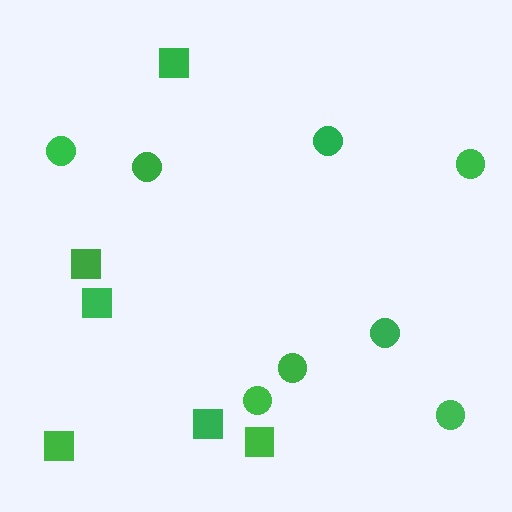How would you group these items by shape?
There are 2 groups: one group of circles (8) and one group of squares (6).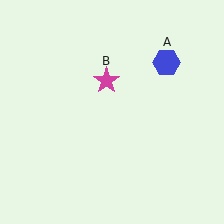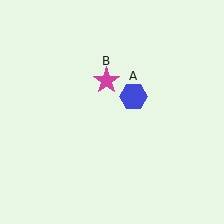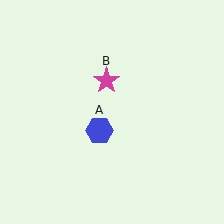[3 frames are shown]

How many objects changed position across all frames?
1 object changed position: blue hexagon (object A).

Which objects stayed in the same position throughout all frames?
Magenta star (object B) remained stationary.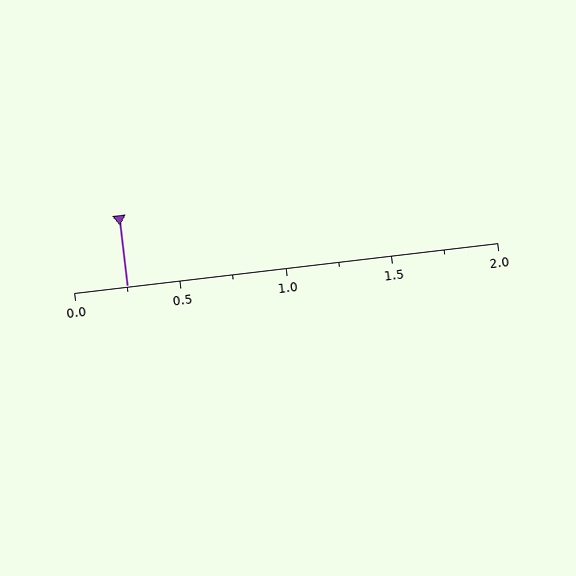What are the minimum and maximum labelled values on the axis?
The axis runs from 0.0 to 2.0.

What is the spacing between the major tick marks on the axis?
The major ticks are spaced 0.5 apart.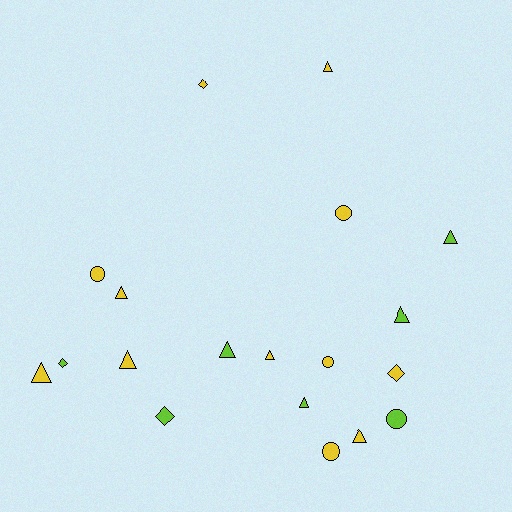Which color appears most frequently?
Yellow, with 12 objects.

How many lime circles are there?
There is 1 lime circle.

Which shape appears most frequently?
Triangle, with 10 objects.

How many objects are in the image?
There are 19 objects.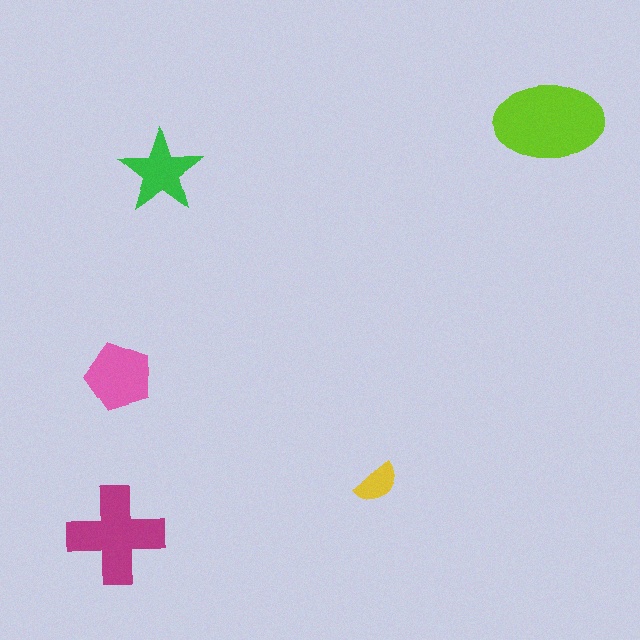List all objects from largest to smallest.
The lime ellipse, the magenta cross, the pink pentagon, the green star, the yellow semicircle.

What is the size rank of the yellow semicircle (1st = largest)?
5th.